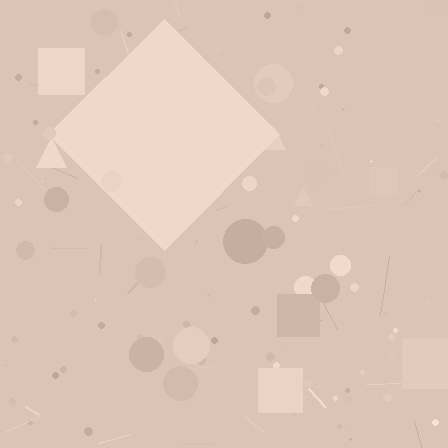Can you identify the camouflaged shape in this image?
The camouflaged shape is a diamond.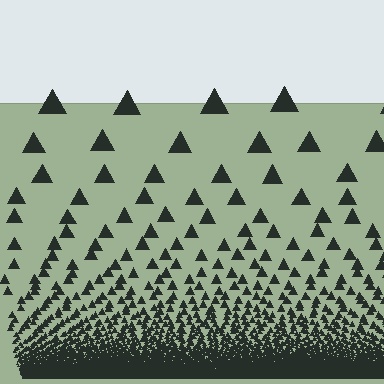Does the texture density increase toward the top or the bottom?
Density increases toward the bottom.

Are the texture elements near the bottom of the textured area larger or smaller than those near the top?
Smaller. The gradient is inverted — elements near the bottom are smaller and denser.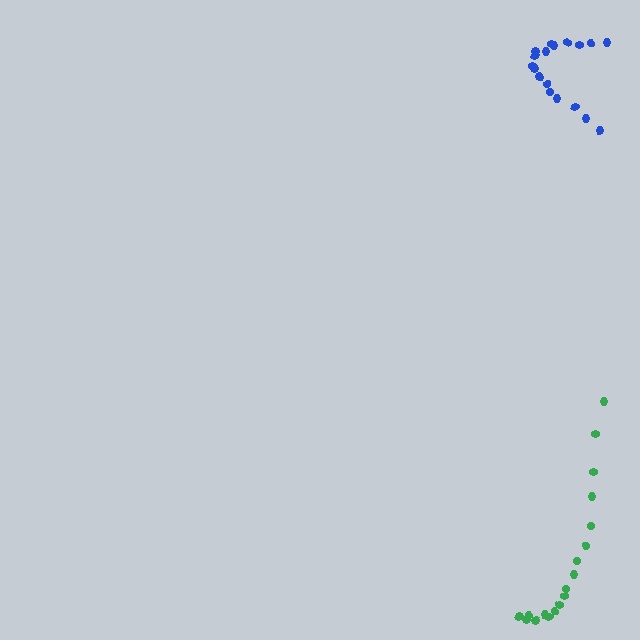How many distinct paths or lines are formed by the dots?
There are 2 distinct paths.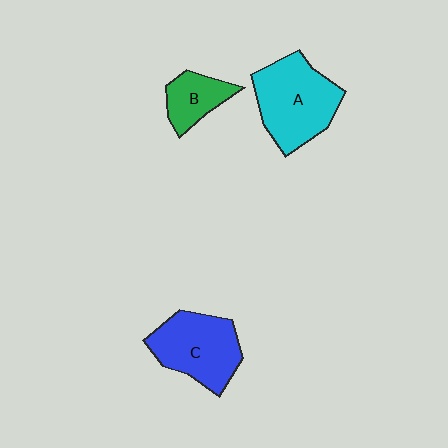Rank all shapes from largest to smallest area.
From largest to smallest: A (cyan), C (blue), B (green).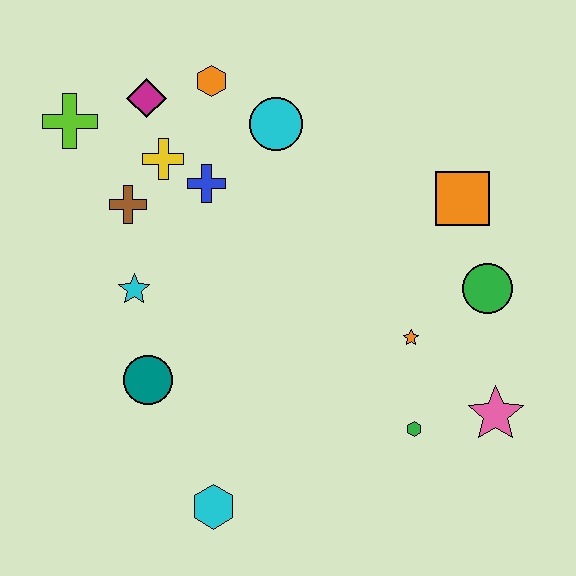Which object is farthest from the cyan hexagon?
The orange hexagon is farthest from the cyan hexagon.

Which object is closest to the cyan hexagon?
The teal circle is closest to the cyan hexagon.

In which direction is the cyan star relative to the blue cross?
The cyan star is below the blue cross.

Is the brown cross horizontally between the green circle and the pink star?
No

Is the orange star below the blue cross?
Yes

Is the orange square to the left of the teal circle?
No